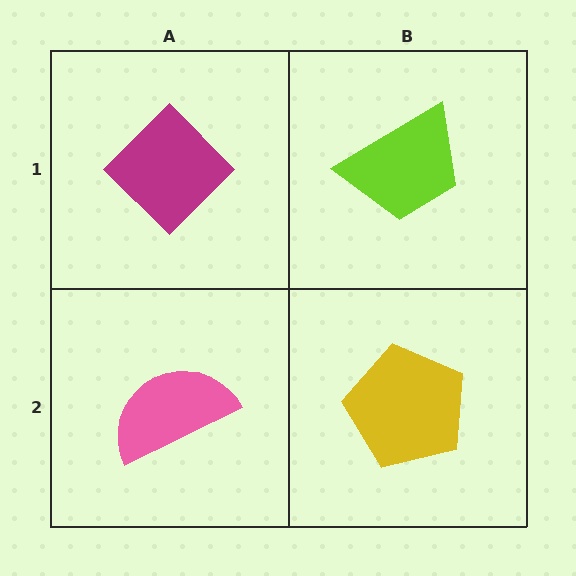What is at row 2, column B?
A yellow pentagon.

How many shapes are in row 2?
2 shapes.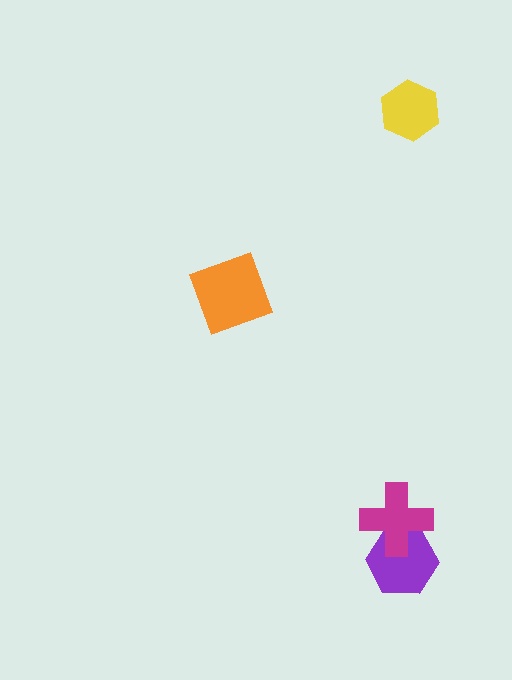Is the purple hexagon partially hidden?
Yes, it is partially covered by another shape.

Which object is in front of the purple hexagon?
The magenta cross is in front of the purple hexagon.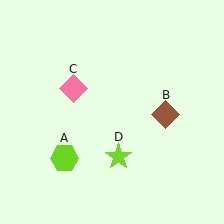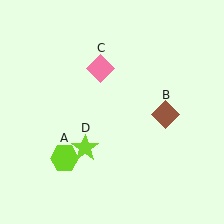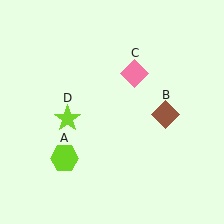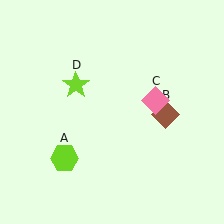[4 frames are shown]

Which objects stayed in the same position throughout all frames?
Lime hexagon (object A) and brown diamond (object B) remained stationary.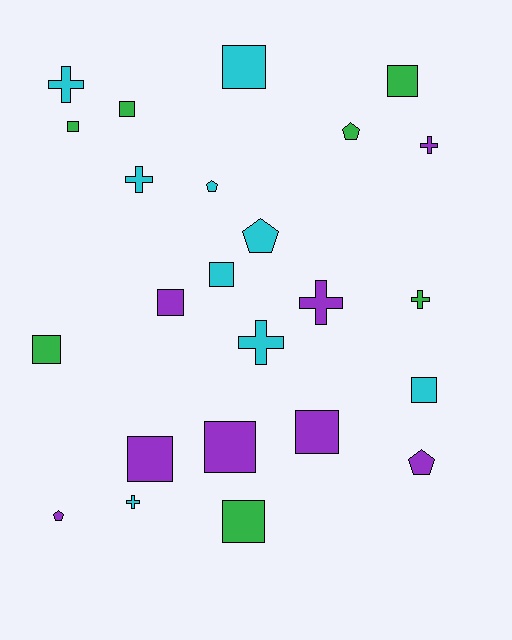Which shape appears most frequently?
Square, with 12 objects.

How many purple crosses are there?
There are 2 purple crosses.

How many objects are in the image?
There are 24 objects.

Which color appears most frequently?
Cyan, with 9 objects.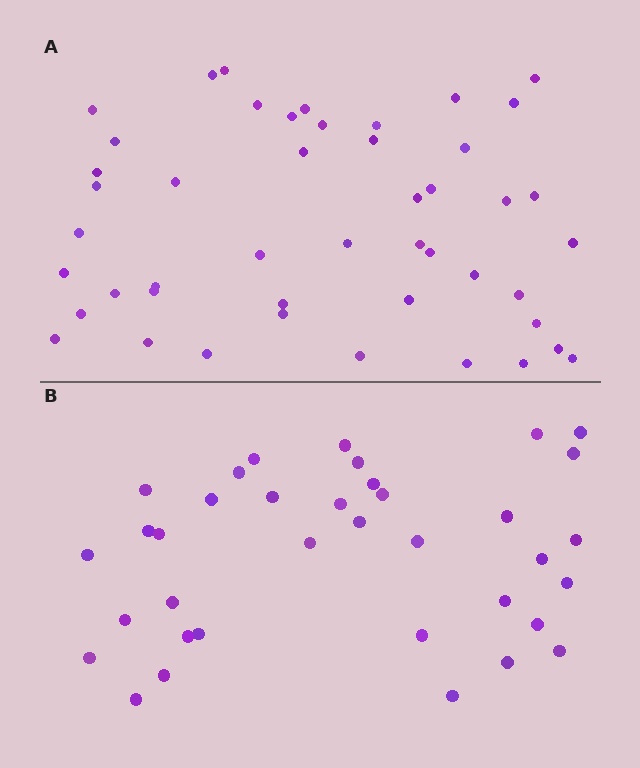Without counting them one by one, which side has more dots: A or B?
Region A (the top region) has more dots.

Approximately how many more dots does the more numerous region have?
Region A has roughly 12 or so more dots than region B.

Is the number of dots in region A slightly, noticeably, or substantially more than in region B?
Region A has noticeably more, but not dramatically so. The ratio is roughly 1.3 to 1.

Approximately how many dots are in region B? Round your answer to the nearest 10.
About 40 dots. (The exact count is 36, which rounds to 40.)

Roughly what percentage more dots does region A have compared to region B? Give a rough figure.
About 30% more.